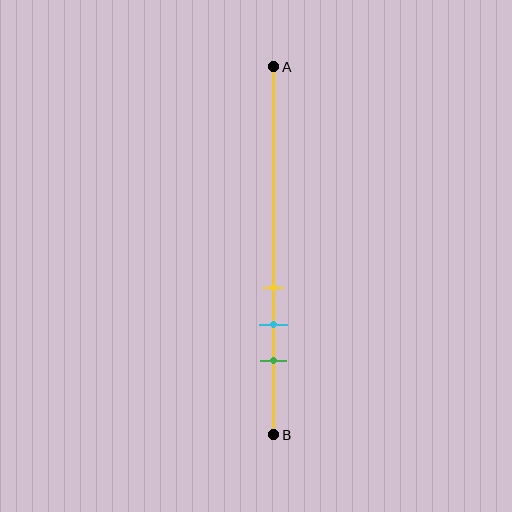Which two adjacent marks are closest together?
The yellow and cyan marks are the closest adjacent pair.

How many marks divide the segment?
There are 3 marks dividing the segment.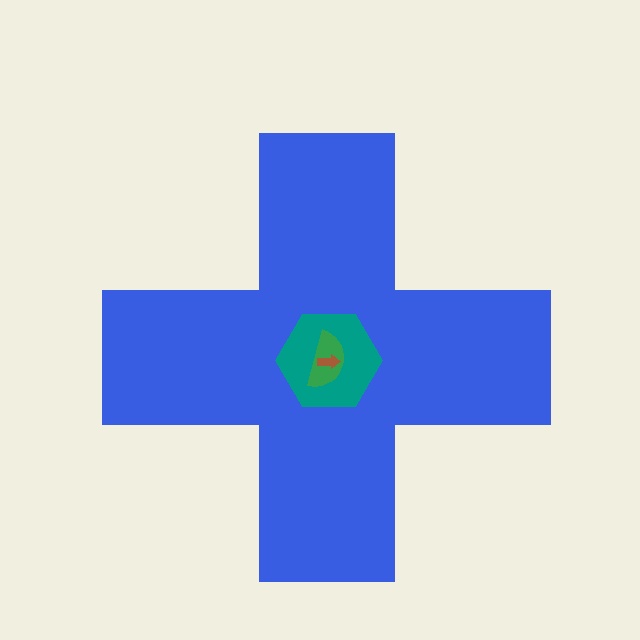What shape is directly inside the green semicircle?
The brown arrow.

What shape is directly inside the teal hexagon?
The green semicircle.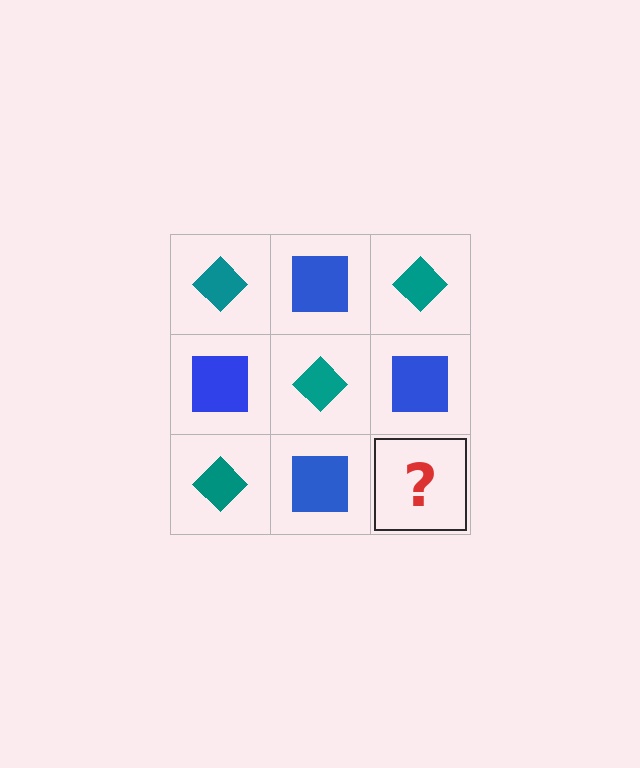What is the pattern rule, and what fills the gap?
The rule is that it alternates teal diamond and blue square in a checkerboard pattern. The gap should be filled with a teal diamond.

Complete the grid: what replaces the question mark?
The question mark should be replaced with a teal diamond.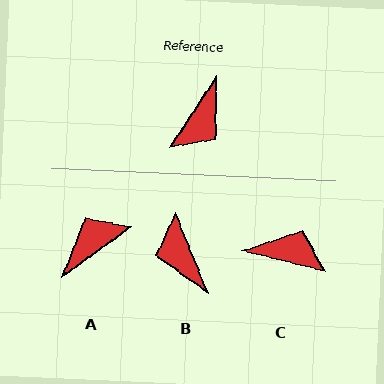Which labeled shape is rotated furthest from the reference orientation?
A, about 159 degrees away.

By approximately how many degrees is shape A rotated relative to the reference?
Approximately 159 degrees counter-clockwise.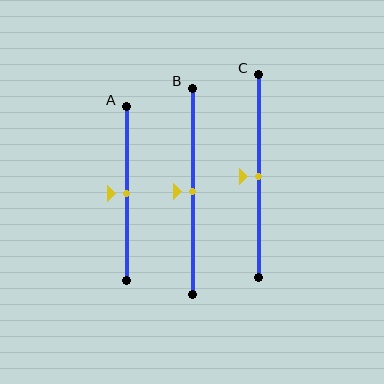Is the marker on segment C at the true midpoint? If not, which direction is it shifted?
Yes, the marker on segment C is at the true midpoint.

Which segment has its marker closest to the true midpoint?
Segment A has its marker closest to the true midpoint.